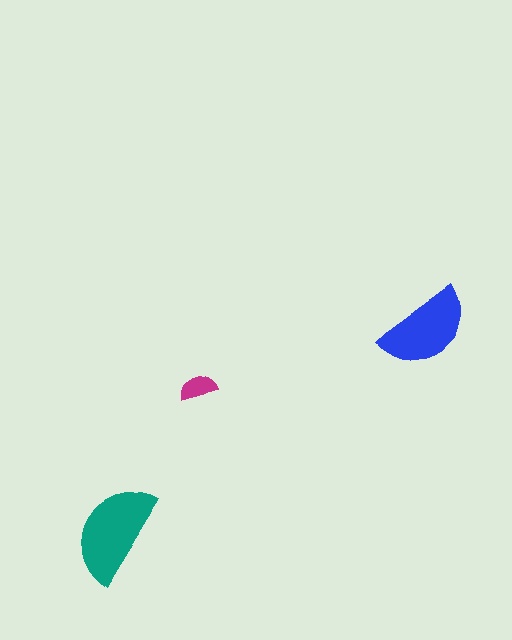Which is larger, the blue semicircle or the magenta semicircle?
The blue one.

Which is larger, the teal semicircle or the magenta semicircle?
The teal one.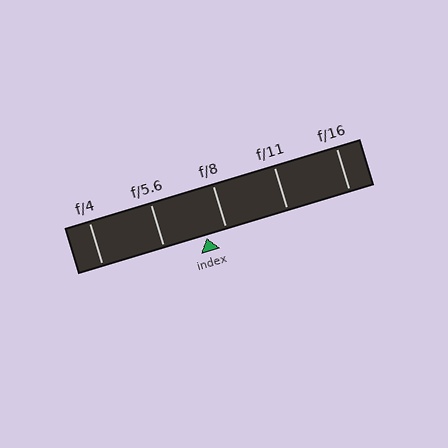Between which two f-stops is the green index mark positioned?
The index mark is between f/5.6 and f/8.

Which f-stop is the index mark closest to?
The index mark is closest to f/8.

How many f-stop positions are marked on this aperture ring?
There are 5 f-stop positions marked.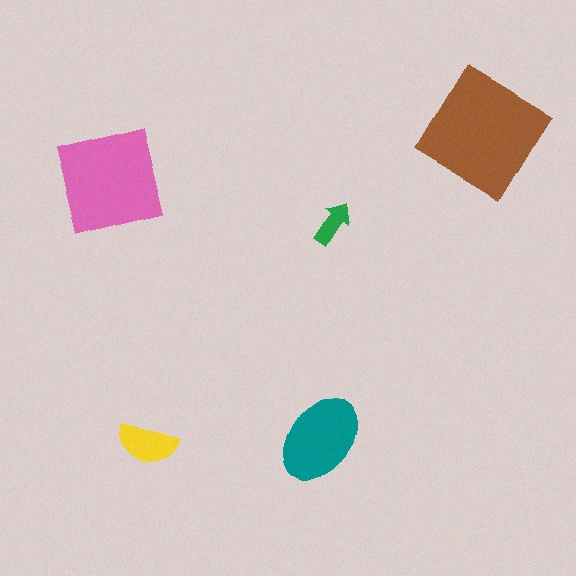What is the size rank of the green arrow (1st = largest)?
5th.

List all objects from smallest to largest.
The green arrow, the yellow semicircle, the teal ellipse, the pink square, the brown diamond.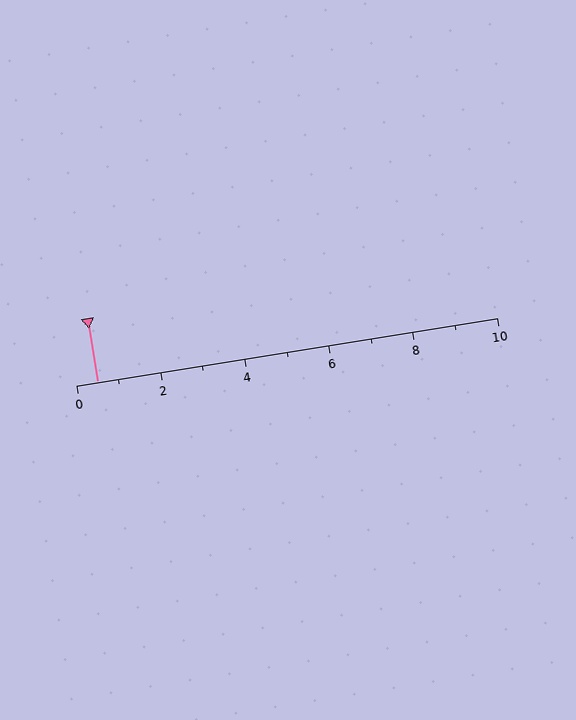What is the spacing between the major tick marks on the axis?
The major ticks are spaced 2 apart.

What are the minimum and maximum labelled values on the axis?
The axis runs from 0 to 10.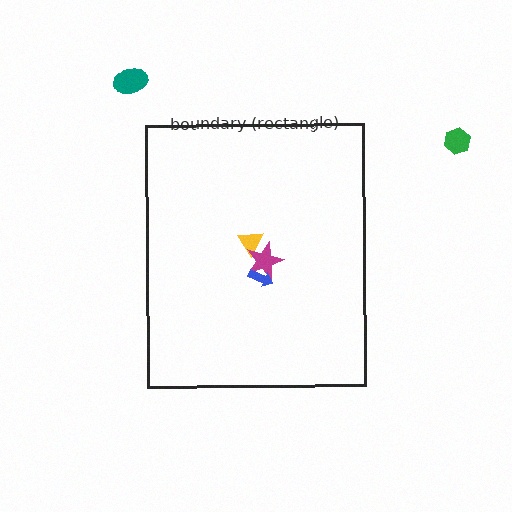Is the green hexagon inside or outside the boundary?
Outside.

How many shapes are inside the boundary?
3 inside, 2 outside.